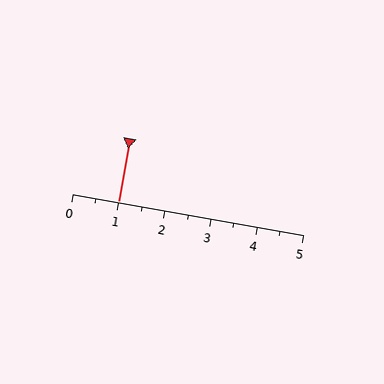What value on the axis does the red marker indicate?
The marker indicates approximately 1.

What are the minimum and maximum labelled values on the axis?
The axis runs from 0 to 5.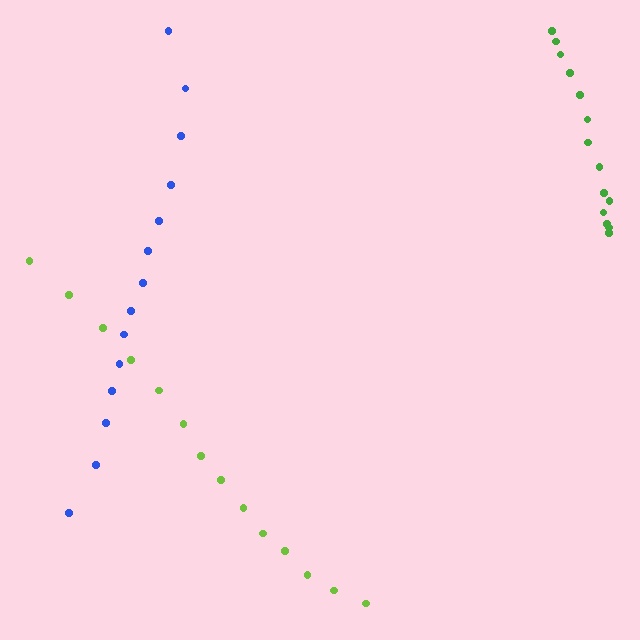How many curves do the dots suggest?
There are 3 distinct paths.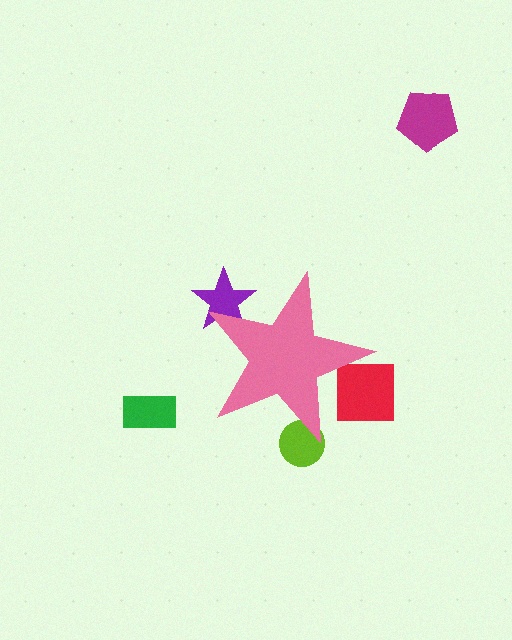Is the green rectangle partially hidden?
No, the green rectangle is fully visible.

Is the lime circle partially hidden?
Yes, the lime circle is partially hidden behind the pink star.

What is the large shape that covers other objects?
A pink star.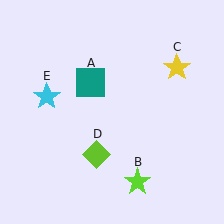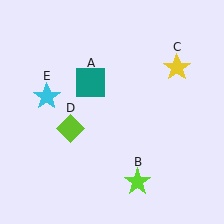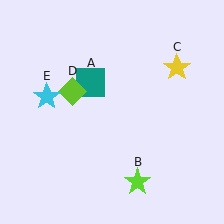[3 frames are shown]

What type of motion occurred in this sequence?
The lime diamond (object D) rotated clockwise around the center of the scene.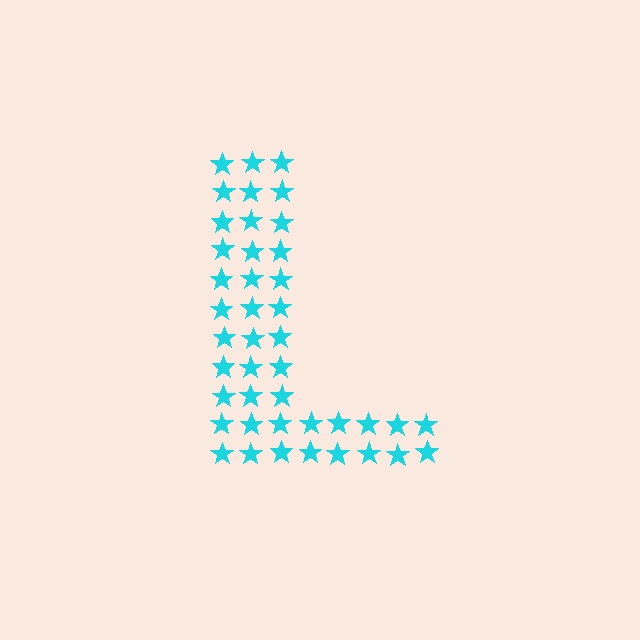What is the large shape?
The large shape is the letter L.